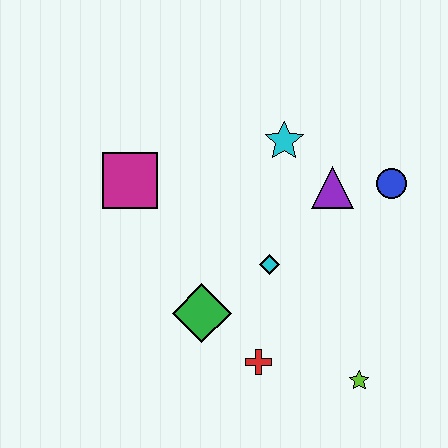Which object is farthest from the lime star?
The magenta square is farthest from the lime star.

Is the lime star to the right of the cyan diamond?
Yes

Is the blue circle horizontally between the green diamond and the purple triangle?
No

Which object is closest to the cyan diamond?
The green diamond is closest to the cyan diamond.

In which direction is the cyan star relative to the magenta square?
The cyan star is to the right of the magenta square.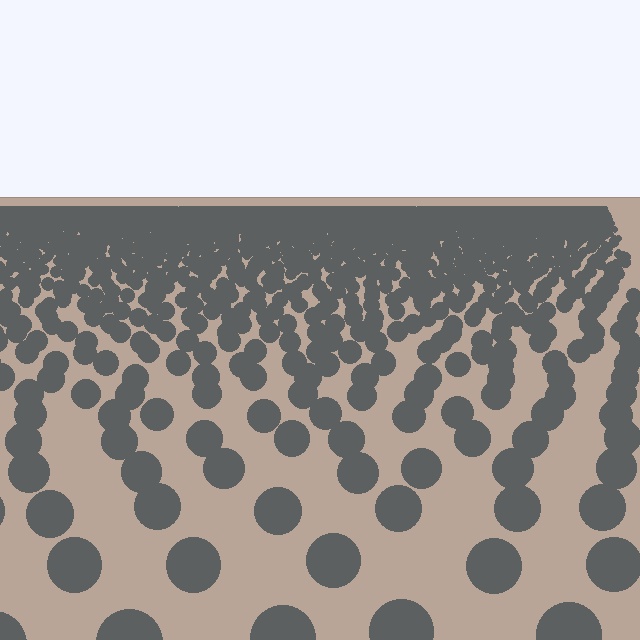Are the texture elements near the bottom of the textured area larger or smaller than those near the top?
Larger. Near the bottom, elements are closer to the viewer and appear at a bigger on-screen size.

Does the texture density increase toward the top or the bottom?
Density increases toward the top.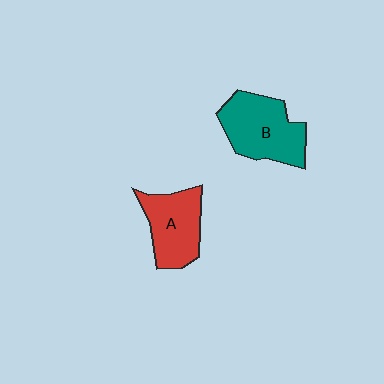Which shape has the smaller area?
Shape A (red).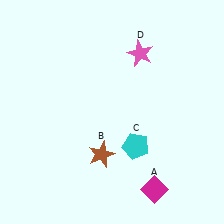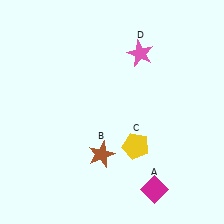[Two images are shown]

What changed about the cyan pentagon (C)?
In Image 1, C is cyan. In Image 2, it changed to yellow.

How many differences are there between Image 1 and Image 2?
There is 1 difference between the two images.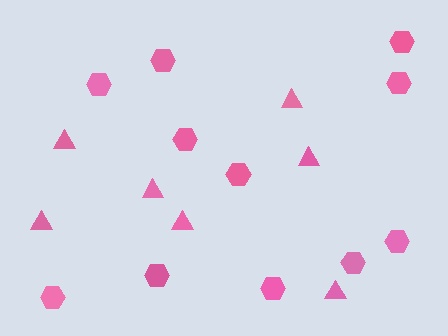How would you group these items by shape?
There are 2 groups: one group of triangles (7) and one group of hexagons (11).